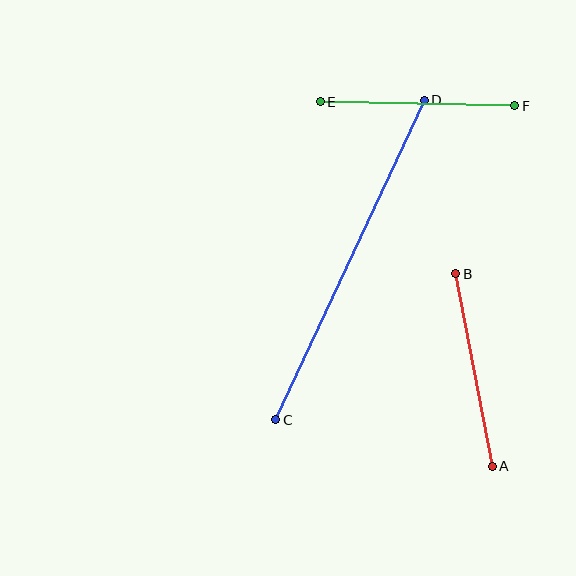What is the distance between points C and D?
The distance is approximately 352 pixels.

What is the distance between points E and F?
The distance is approximately 194 pixels.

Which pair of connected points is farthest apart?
Points C and D are farthest apart.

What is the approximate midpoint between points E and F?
The midpoint is at approximately (418, 104) pixels.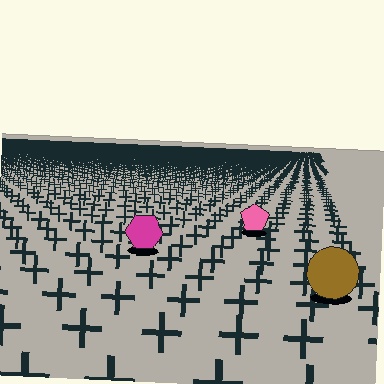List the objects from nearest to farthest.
From nearest to farthest: the brown circle, the magenta hexagon, the pink pentagon.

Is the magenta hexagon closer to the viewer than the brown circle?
No. The brown circle is closer — you can tell from the texture gradient: the ground texture is coarser near it.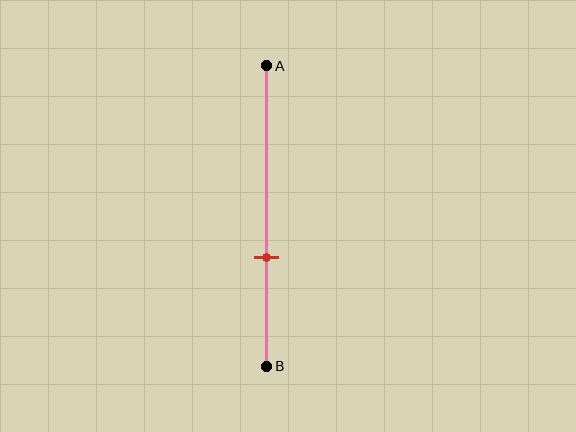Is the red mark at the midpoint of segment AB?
No, the mark is at about 65% from A, not at the 50% midpoint.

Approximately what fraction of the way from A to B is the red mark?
The red mark is approximately 65% of the way from A to B.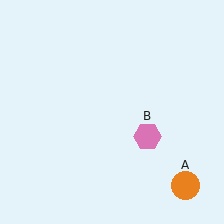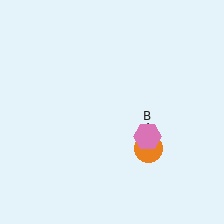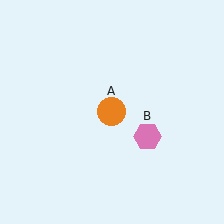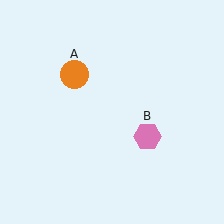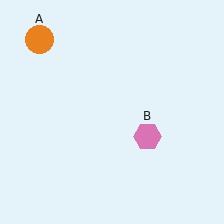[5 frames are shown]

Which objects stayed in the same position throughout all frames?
Pink hexagon (object B) remained stationary.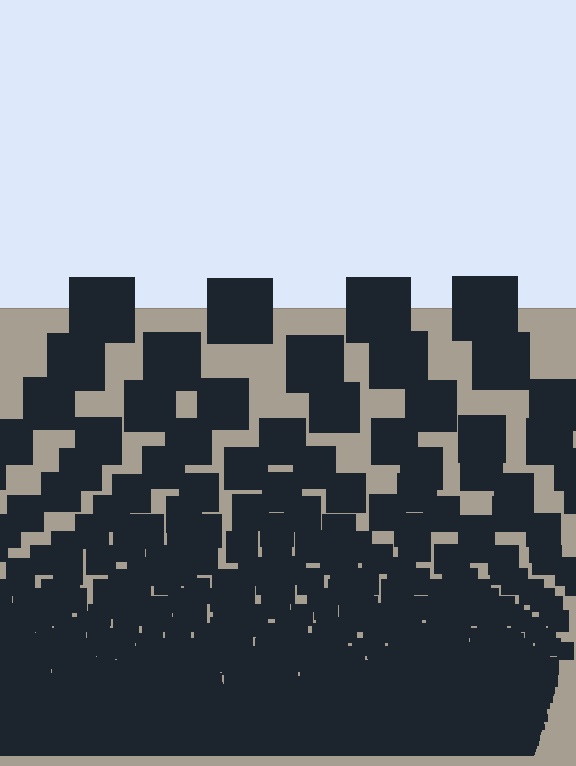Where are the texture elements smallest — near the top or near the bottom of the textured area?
Near the bottom.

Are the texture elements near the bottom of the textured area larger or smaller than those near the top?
Smaller. The gradient is inverted — elements near the bottom are smaller and denser.